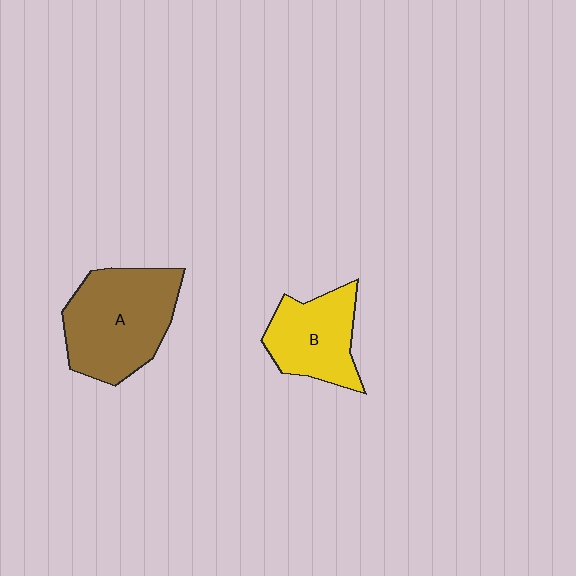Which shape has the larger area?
Shape A (brown).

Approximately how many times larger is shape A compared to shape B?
Approximately 1.5 times.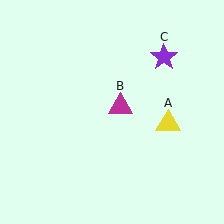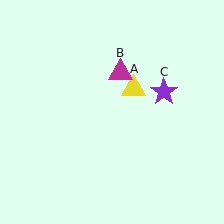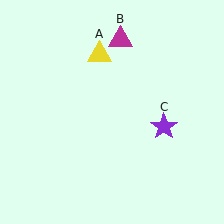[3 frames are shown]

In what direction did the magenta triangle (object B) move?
The magenta triangle (object B) moved up.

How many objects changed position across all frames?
3 objects changed position: yellow triangle (object A), magenta triangle (object B), purple star (object C).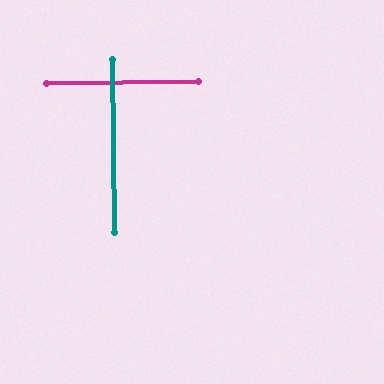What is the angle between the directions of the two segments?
Approximately 90 degrees.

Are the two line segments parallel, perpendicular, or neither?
Perpendicular — they meet at approximately 90°.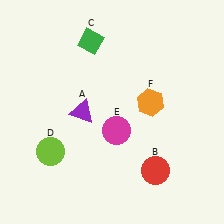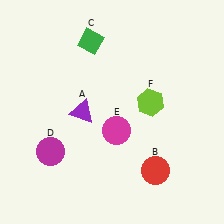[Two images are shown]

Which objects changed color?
D changed from lime to magenta. F changed from orange to lime.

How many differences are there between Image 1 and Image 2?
There are 2 differences between the two images.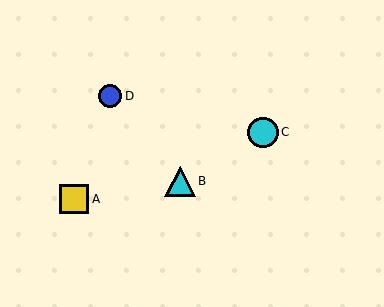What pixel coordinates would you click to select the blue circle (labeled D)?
Click at (110, 96) to select the blue circle D.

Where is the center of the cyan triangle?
The center of the cyan triangle is at (180, 181).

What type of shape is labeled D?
Shape D is a blue circle.